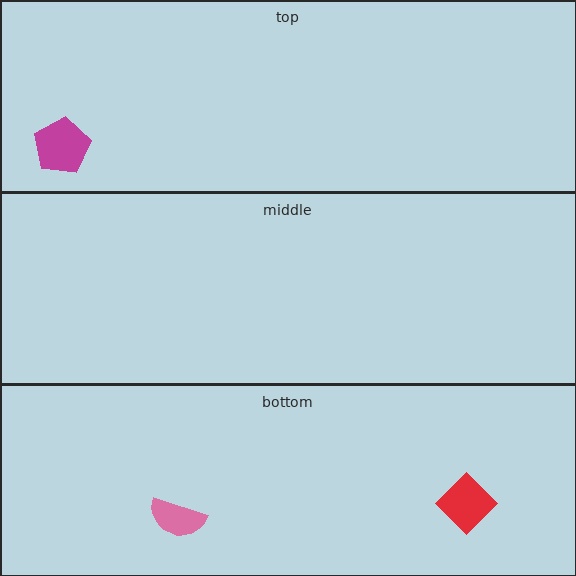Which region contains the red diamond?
The bottom region.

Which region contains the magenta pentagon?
The top region.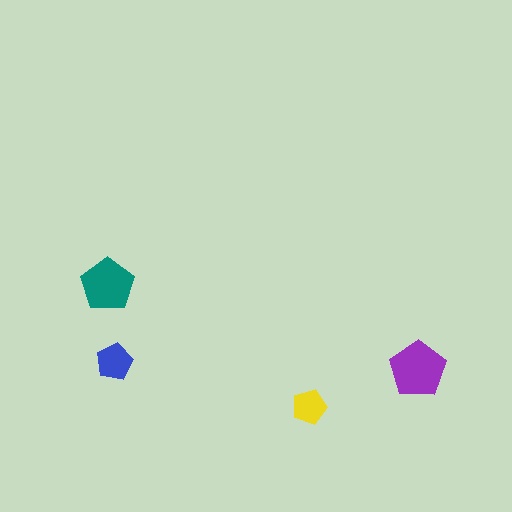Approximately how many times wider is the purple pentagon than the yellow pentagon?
About 1.5 times wider.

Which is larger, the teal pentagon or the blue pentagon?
The teal one.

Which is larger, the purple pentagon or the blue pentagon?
The purple one.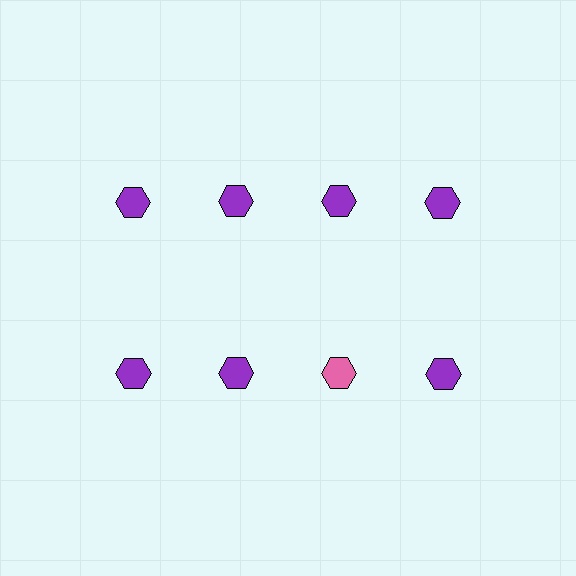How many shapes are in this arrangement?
There are 8 shapes arranged in a grid pattern.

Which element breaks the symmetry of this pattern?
The pink hexagon in the second row, center column breaks the symmetry. All other shapes are purple hexagons.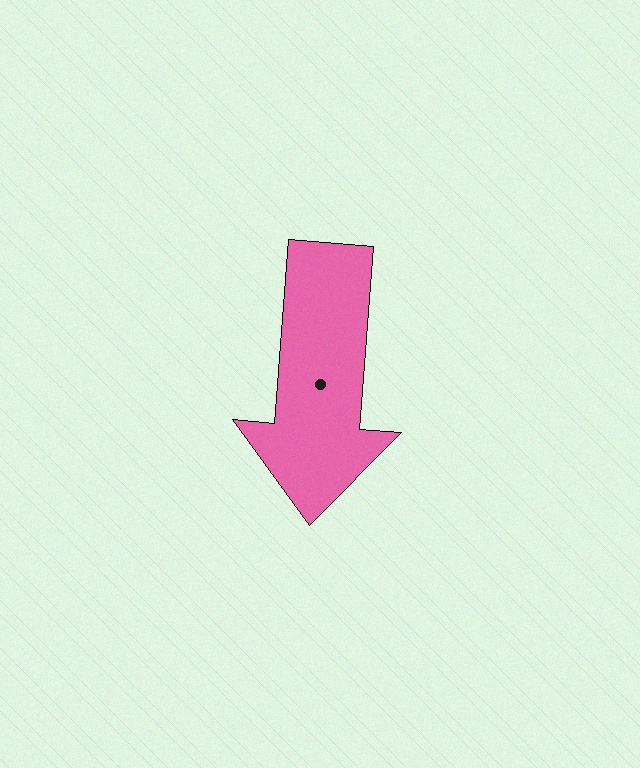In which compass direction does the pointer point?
South.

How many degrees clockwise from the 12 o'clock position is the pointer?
Approximately 184 degrees.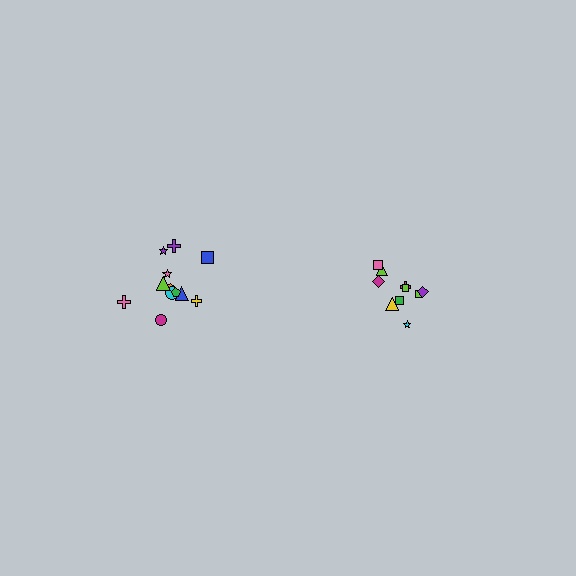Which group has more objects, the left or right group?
The left group.